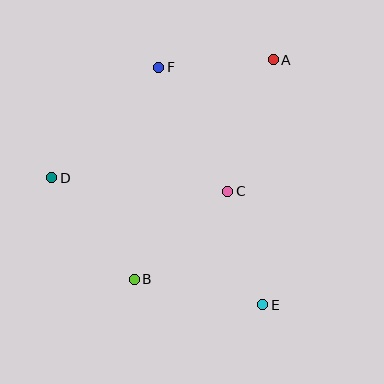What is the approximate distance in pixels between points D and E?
The distance between D and E is approximately 246 pixels.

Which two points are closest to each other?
Points A and F are closest to each other.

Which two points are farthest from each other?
Points A and B are farthest from each other.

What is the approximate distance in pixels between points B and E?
The distance between B and E is approximately 131 pixels.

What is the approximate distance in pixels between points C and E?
The distance between C and E is approximately 119 pixels.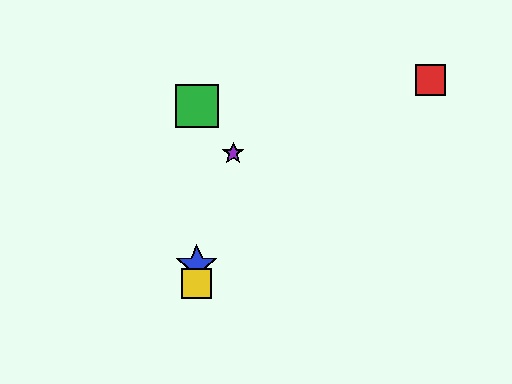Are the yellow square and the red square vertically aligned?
No, the yellow square is at x≈197 and the red square is at x≈431.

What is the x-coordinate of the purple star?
The purple star is at x≈233.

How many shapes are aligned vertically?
3 shapes (the blue star, the green square, the yellow square) are aligned vertically.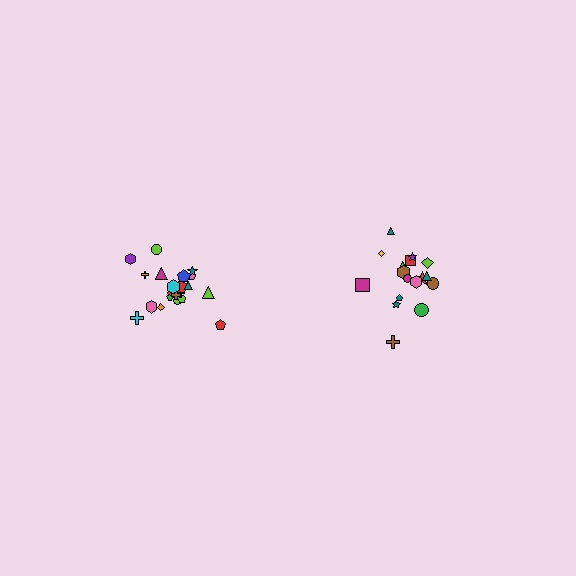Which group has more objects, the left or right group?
The left group.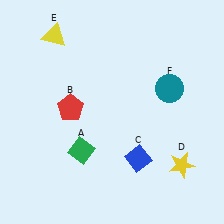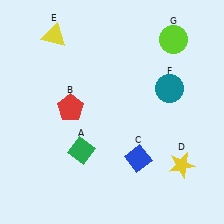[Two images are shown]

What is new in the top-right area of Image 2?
A lime circle (G) was added in the top-right area of Image 2.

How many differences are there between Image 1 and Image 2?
There is 1 difference between the two images.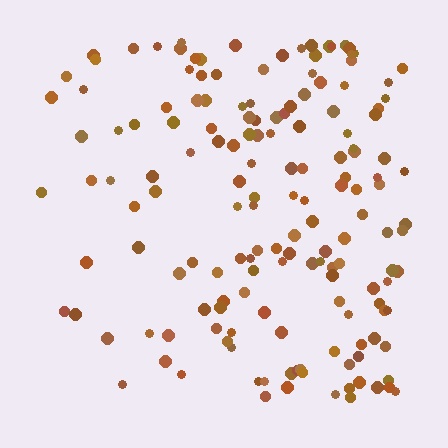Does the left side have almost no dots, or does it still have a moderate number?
Still a moderate number, just noticeably fewer than the right.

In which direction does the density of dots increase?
From left to right, with the right side densest.